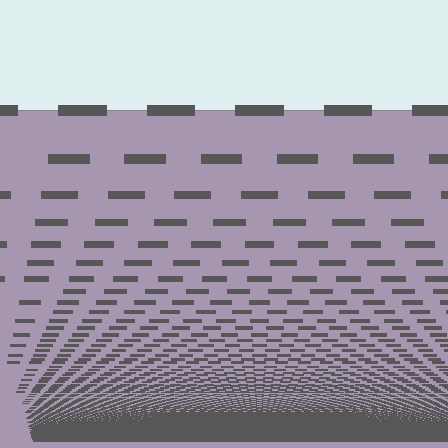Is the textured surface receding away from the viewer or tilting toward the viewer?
The surface appears to tilt toward the viewer. Texture elements get larger and sparser toward the top.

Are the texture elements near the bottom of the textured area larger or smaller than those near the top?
Smaller. The gradient is inverted — elements near the bottom are smaller and denser.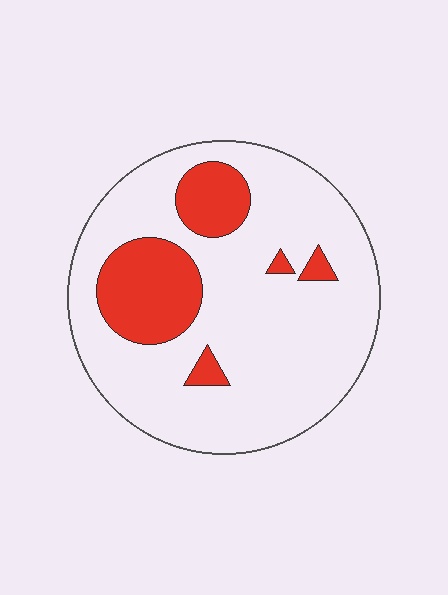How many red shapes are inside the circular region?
5.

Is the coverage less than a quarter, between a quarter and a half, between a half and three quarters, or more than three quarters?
Less than a quarter.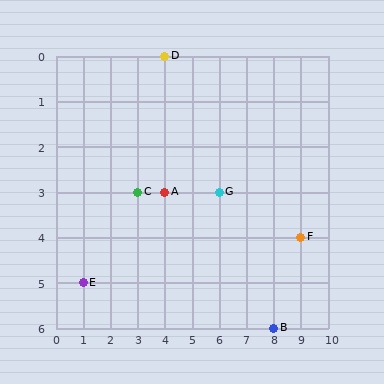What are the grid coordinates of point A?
Point A is at grid coordinates (4, 3).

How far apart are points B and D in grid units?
Points B and D are 4 columns and 6 rows apart (about 7.2 grid units diagonally).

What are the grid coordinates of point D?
Point D is at grid coordinates (4, 0).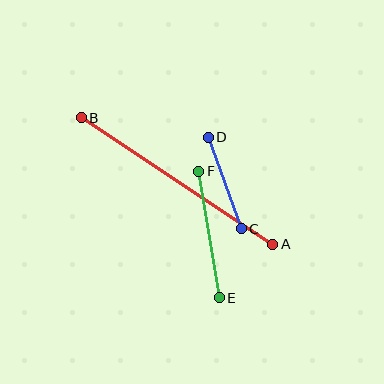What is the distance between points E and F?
The distance is approximately 128 pixels.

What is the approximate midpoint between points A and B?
The midpoint is at approximately (177, 181) pixels.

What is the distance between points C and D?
The distance is approximately 97 pixels.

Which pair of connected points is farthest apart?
Points A and B are farthest apart.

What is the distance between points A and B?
The distance is approximately 229 pixels.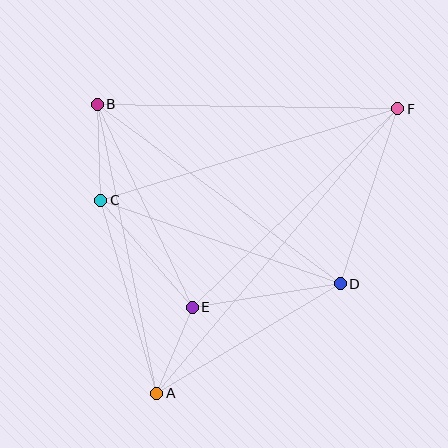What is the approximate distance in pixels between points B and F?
The distance between B and F is approximately 300 pixels.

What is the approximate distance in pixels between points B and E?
The distance between B and E is approximately 224 pixels.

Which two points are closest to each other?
Points A and E are closest to each other.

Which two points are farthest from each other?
Points A and F are farthest from each other.